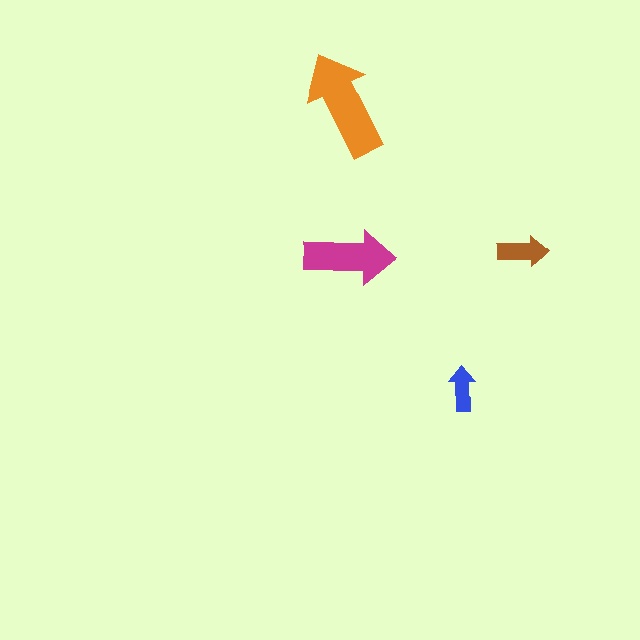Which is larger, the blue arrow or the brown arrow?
The brown one.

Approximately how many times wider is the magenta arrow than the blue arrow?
About 2 times wider.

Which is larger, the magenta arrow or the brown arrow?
The magenta one.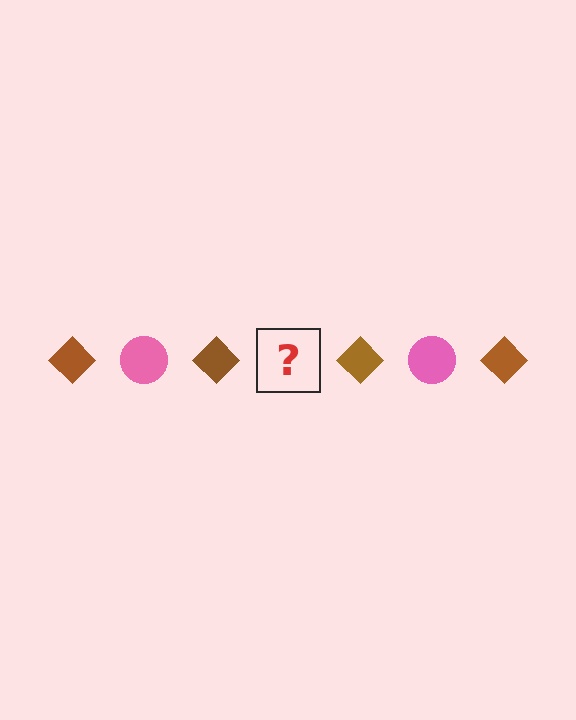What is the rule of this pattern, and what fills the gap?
The rule is that the pattern alternates between brown diamond and pink circle. The gap should be filled with a pink circle.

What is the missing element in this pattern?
The missing element is a pink circle.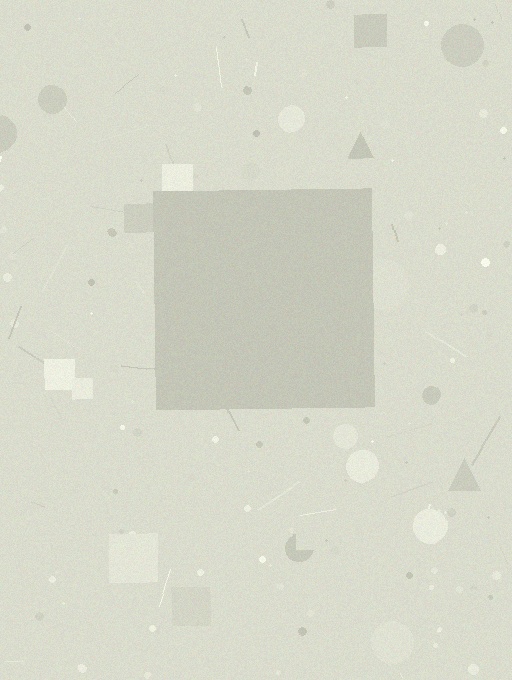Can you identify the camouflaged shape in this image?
The camouflaged shape is a square.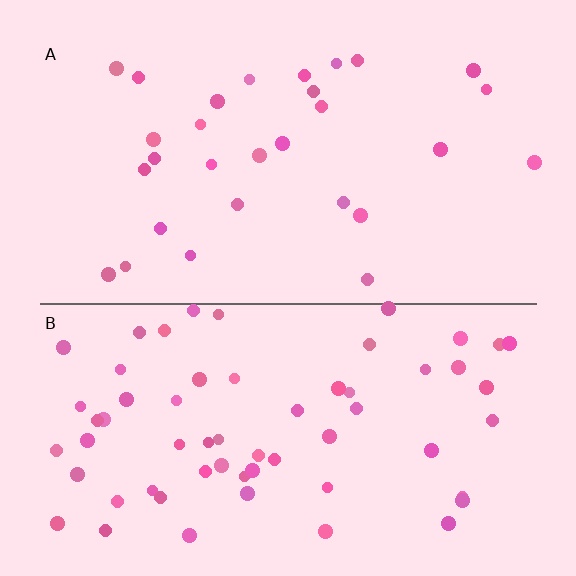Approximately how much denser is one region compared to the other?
Approximately 2.2× — region B over region A.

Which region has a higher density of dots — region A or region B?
B (the bottom).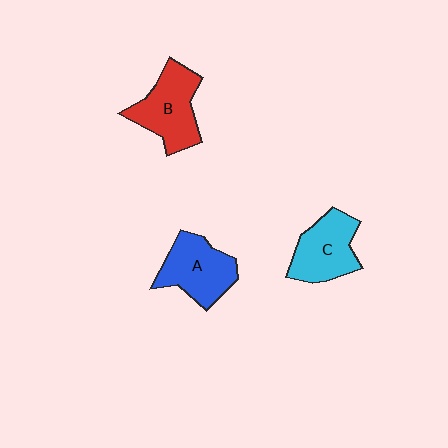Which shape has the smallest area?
Shape C (cyan).